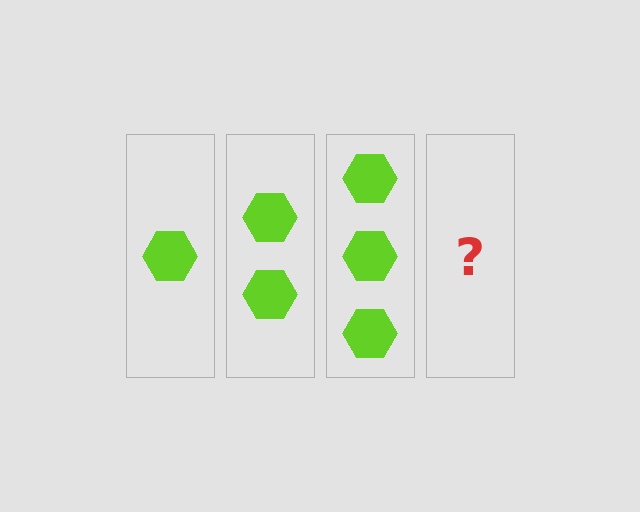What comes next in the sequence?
The next element should be 4 hexagons.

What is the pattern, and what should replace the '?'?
The pattern is that each step adds one more hexagon. The '?' should be 4 hexagons.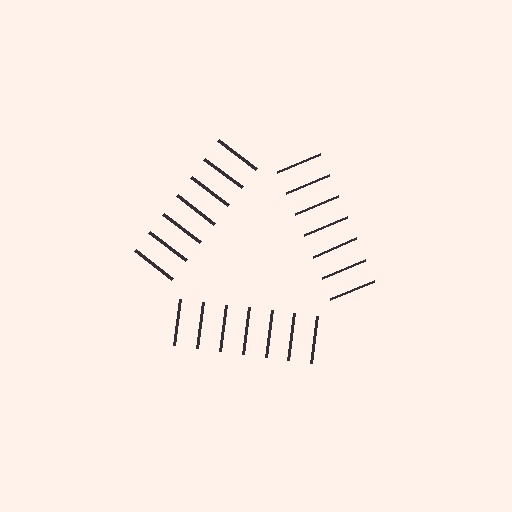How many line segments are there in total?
21 — 7 along each of the 3 edges.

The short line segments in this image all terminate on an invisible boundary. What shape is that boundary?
An illusory triangle — the line segments terminate on its edges but no continuous stroke is drawn.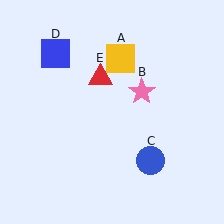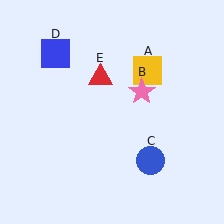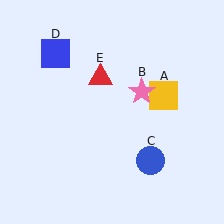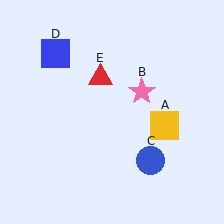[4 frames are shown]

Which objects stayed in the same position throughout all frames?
Pink star (object B) and blue circle (object C) and blue square (object D) and red triangle (object E) remained stationary.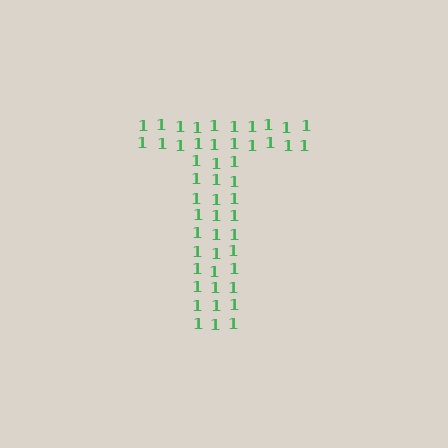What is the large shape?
The large shape is the letter T.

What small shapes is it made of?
It is made of small digit 1's.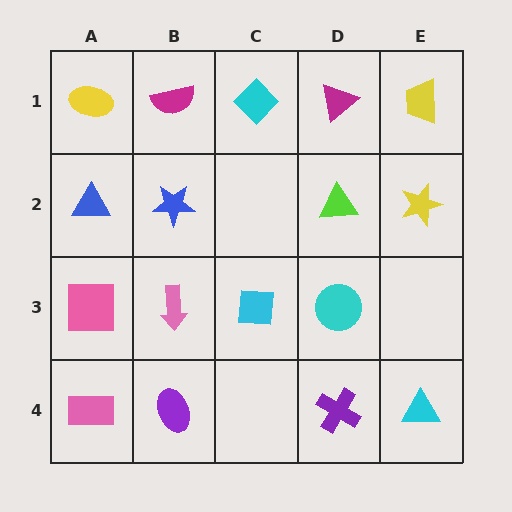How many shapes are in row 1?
5 shapes.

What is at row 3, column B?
A pink arrow.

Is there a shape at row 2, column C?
No, that cell is empty.